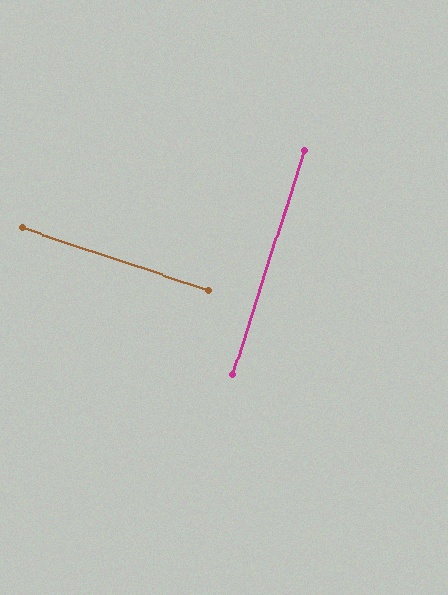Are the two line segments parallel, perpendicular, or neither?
Perpendicular — they meet at approximately 89°.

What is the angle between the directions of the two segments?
Approximately 89 degrees.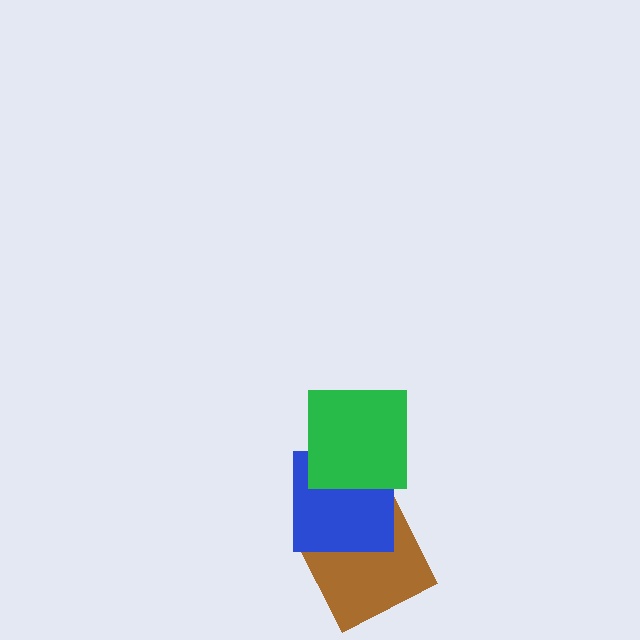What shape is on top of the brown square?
The blue square is on top of the brown square.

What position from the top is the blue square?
The blue square is 2nd from the top.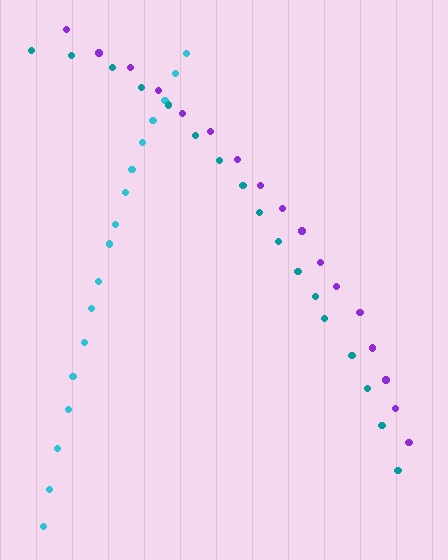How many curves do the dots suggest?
There are 3 distinct paths.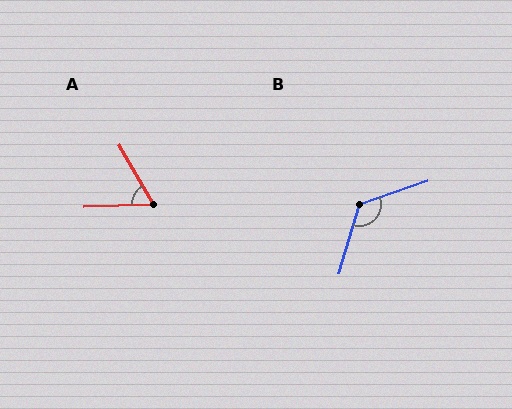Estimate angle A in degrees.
Approximately 62 degrees.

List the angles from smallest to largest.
A (62°), B (126°).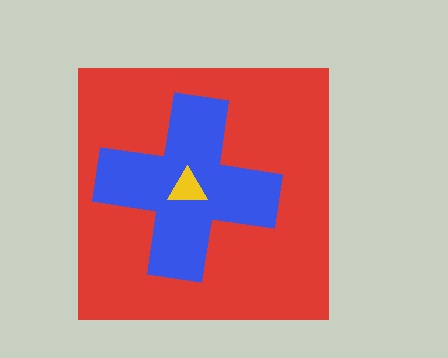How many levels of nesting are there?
3.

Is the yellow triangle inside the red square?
Yes.